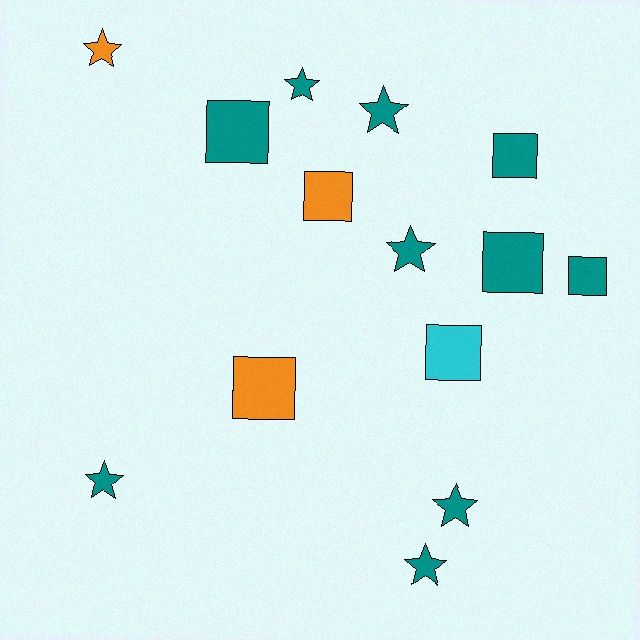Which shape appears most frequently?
Square, with 7 objects.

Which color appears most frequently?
Teal, with 10 objects.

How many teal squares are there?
There are 4 teal squares.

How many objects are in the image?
There are 14 objects.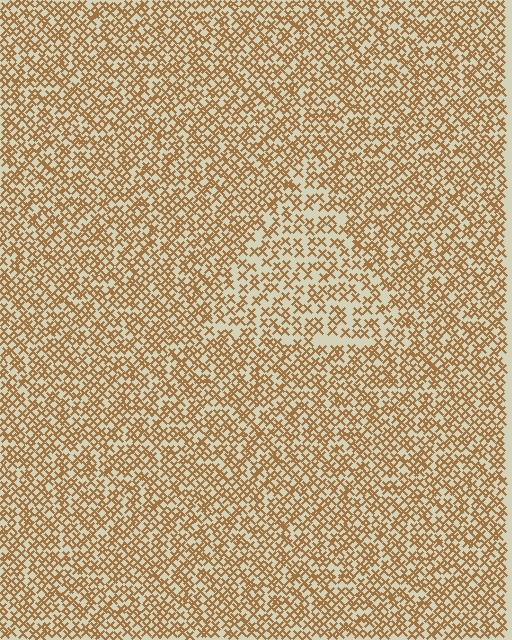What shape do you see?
I see a triangle.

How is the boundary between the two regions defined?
The boundary is defined by a change in element density (approximately 1.6x ratio). All elements are the same color, size, and shape.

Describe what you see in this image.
The image contains small brown elements arranged at two different densities. A triangle-shaped region is visible where the elements are less densely packed than the surrounding area.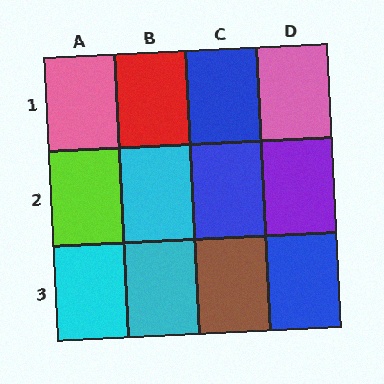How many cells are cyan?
3 cells are cyan.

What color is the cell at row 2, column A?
Lime.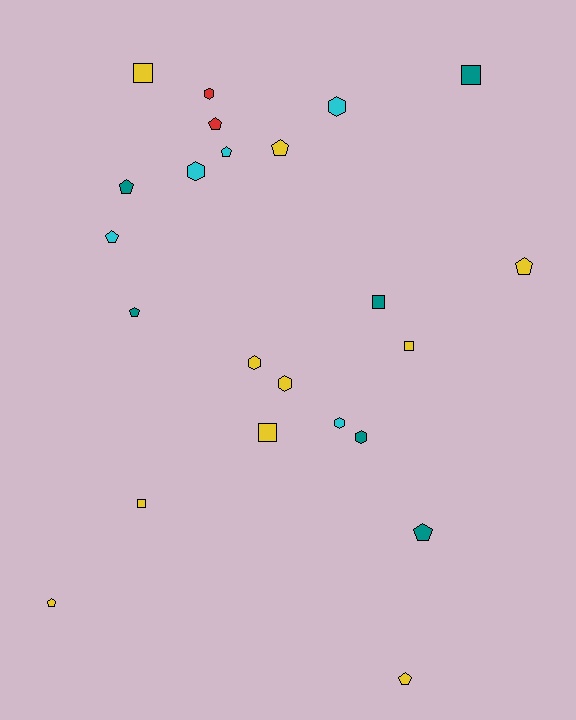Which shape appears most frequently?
Pentagon, with 10 objects.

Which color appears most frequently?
Yellow, with 10 objects.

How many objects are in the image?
There are 23 objects.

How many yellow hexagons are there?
There are 2 yellow hexagons.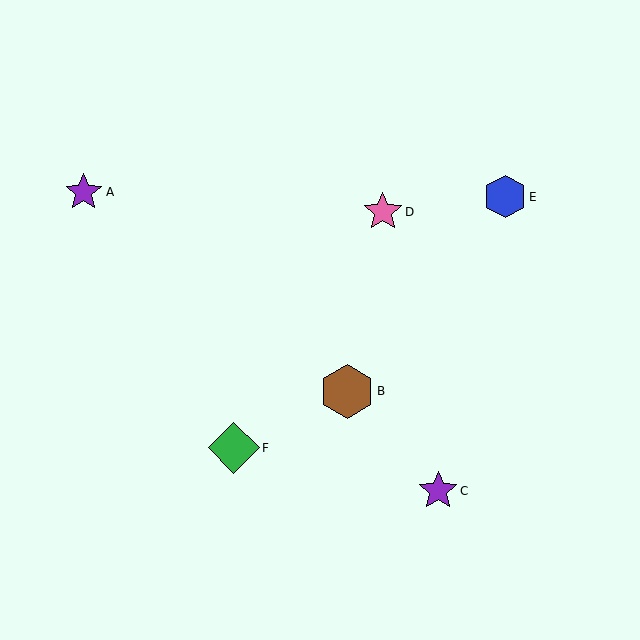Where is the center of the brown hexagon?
The center of the brown hexagon is at (347, 391).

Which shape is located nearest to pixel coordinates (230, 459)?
The green diamond (labeled F) at (234, 448) is nearest to that location.